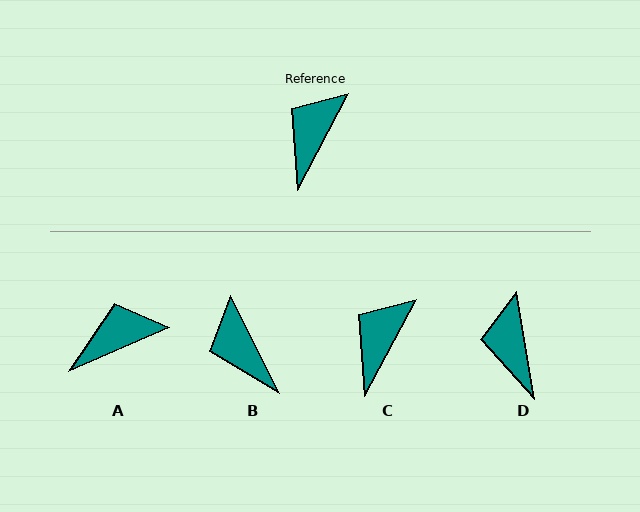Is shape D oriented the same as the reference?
No, it is off by about 37 degrees.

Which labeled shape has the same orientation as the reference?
C.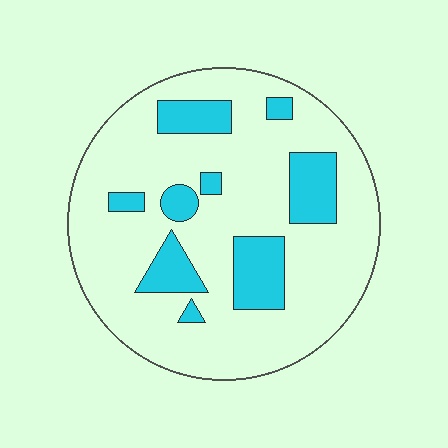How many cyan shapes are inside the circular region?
9.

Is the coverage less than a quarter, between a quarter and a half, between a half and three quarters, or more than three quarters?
Less than a quarter.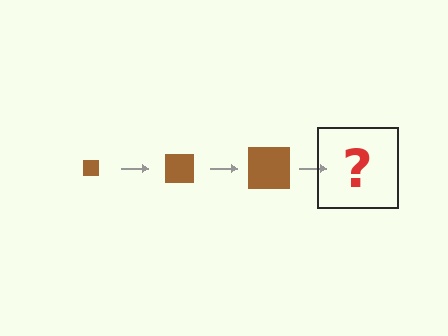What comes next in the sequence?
The next element should be a brown square, larger than the previous one.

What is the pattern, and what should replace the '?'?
The pattern is that the square gets progressively larger each step. The '?' should be a brown square, larger than the previous one.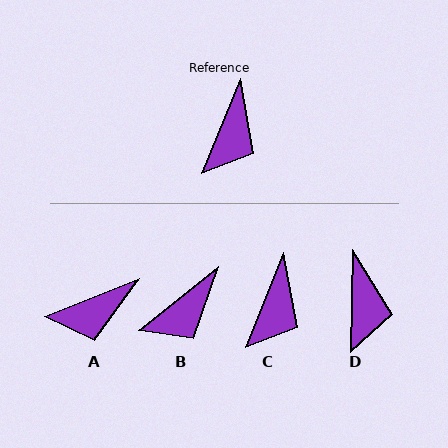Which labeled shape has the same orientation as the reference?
C.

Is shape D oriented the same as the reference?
No, it is off by about 21 degrees.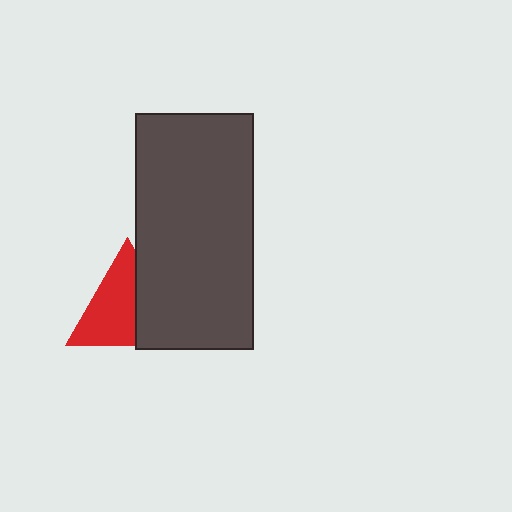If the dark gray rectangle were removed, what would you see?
You would see the complete red triangle.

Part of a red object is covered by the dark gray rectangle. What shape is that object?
It is a triangle.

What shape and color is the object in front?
The object in front is a dark gray rectangle.